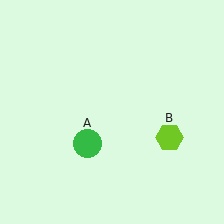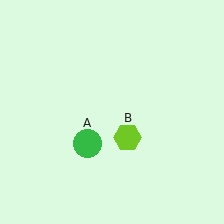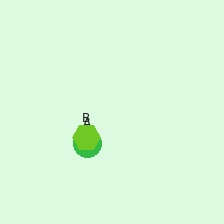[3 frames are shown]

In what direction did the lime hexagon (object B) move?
The lime hexagon (object B) moved left.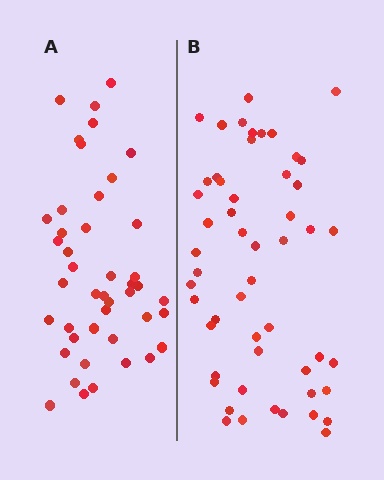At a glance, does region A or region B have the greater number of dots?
Region B (the right region) has more dots.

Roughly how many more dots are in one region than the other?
Region B has roughly 8 or so more dots than region A.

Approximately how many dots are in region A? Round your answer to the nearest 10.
About 40 dots. (The exact count is 44, which rounds to 40.)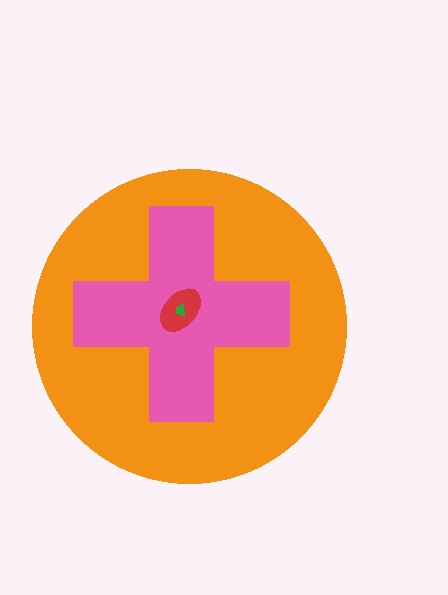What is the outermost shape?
The orange circle.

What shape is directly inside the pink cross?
The red ellipse.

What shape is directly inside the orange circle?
The pink cross.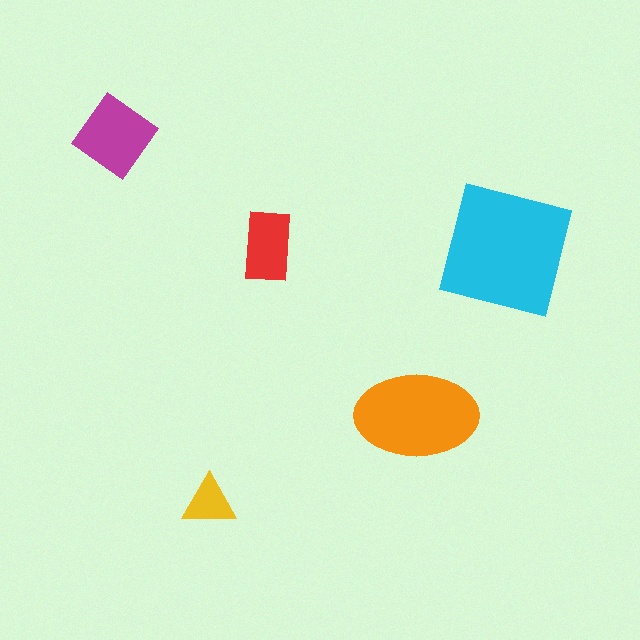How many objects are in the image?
There are 5 objects in the image.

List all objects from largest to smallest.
The cyan square, the orange ellipse, the magenta diamond, the red rectangle, the yellow triangle.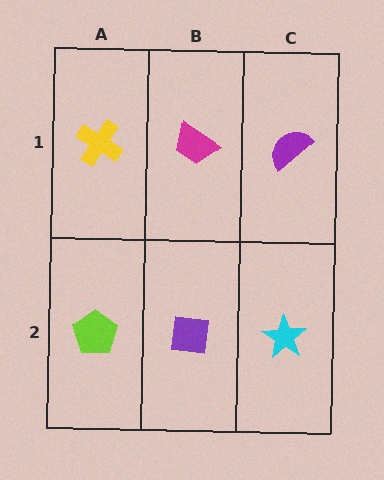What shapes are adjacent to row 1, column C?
A cyan star (row 2, column C), a magenta trapezoid (row 1, column B).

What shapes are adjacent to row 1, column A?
A lime pentagon (row 2, column A), a magenta trapezoid (row 1, column B).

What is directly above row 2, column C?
A purple semicircle.